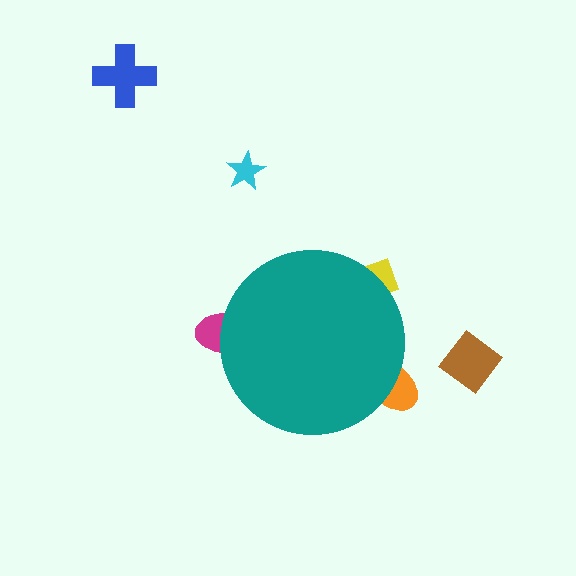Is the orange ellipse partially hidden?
Yes, the orange ellipse is partially hidden behind the teal circle.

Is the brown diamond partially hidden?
No, the brown diamond is fully visible.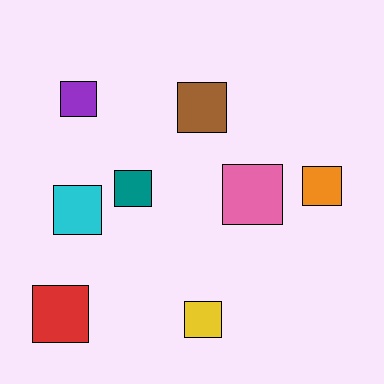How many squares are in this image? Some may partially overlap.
There are 8 squares.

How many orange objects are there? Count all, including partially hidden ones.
There is 1 orange object.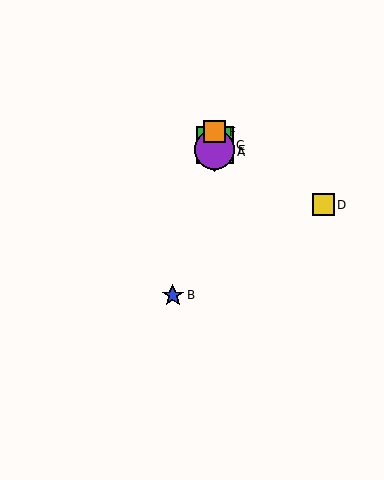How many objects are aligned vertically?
4 objects (A, C, E, F) are aligned vertically.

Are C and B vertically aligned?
No, C is at x≈215 and B is at x≈173.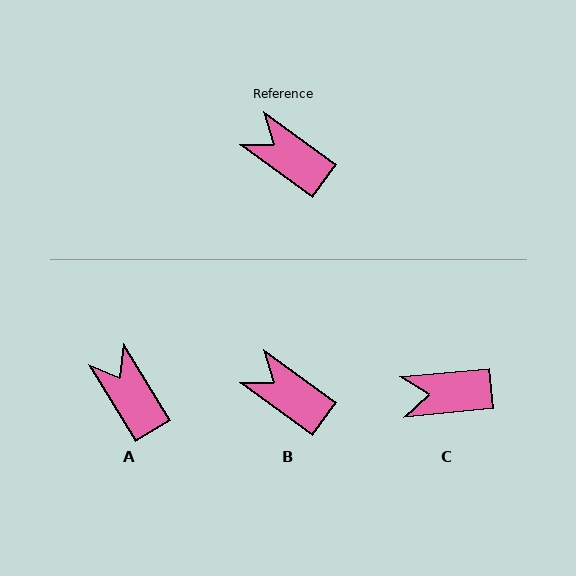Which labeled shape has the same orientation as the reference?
B.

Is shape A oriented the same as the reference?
No, it is off by about 23 degrees.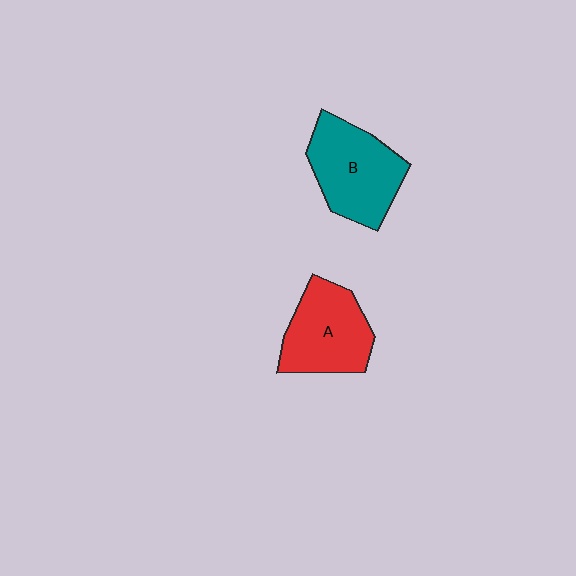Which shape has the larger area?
Shape B (teal).